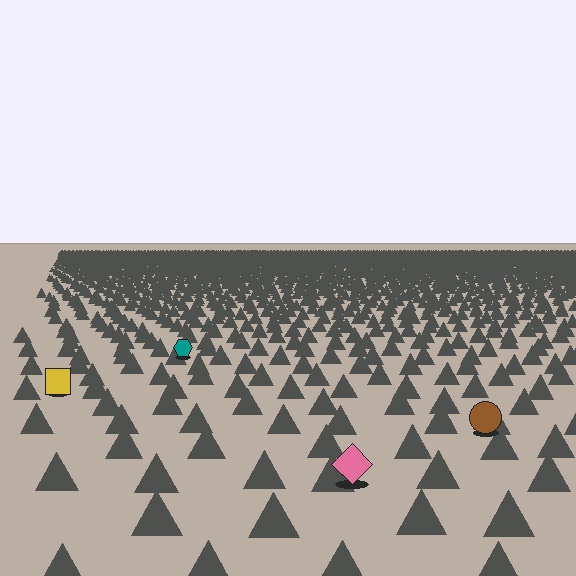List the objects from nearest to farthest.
From nearest to farthest: the pink diamond, the brown circle, the yellow square, the teal hexagon.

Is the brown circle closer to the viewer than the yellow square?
Yes. The brown circle is closer — you can tell from the texture gradient: the ground texture is coarser near it.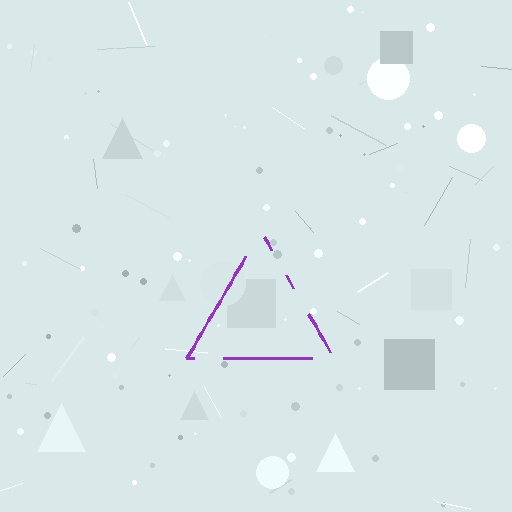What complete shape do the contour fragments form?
The contour fragments form a triangle.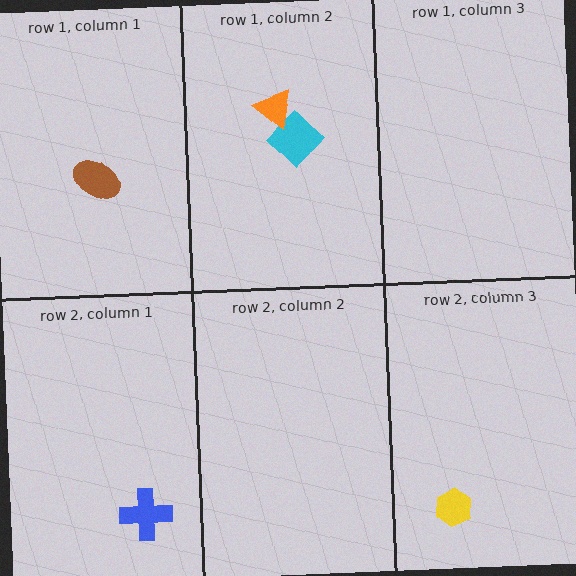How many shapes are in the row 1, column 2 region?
2.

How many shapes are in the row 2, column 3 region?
1.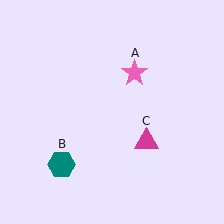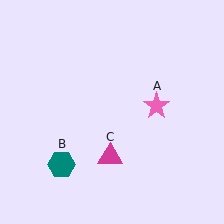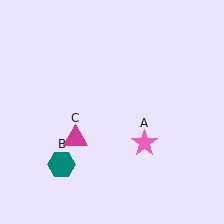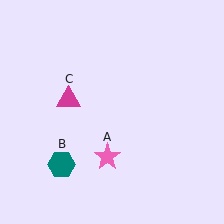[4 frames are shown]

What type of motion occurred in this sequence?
The pink star (object A), magenta triangle (object C) rotated clockwise around the center of the scene.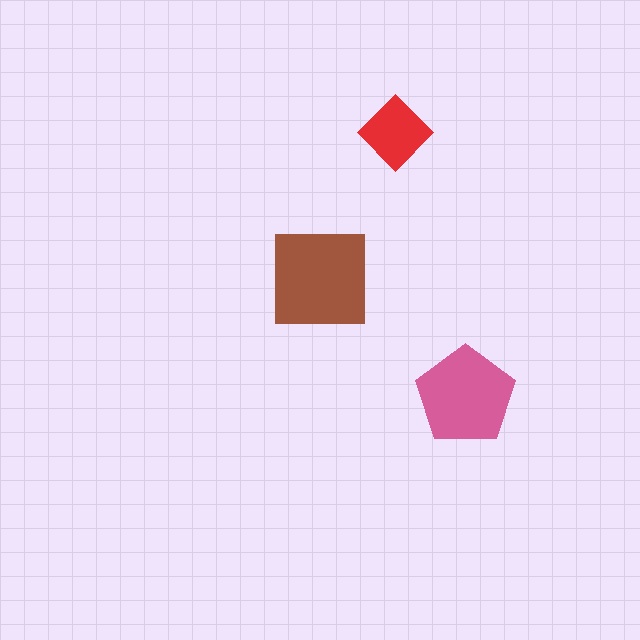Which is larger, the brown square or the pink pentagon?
The brown square.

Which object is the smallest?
The red diamond.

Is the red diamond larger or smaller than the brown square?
Smaller.